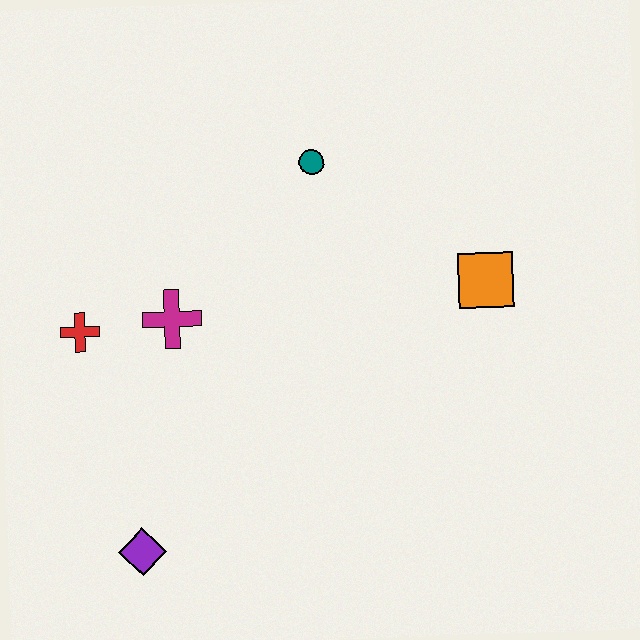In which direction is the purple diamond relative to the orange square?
The purple diamond is to the left of the orange square.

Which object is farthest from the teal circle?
The purple diamond is farthest from the teal circle.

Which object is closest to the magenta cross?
The red cross is closest to the magenta cross.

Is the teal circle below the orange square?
No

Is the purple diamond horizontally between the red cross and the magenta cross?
Yes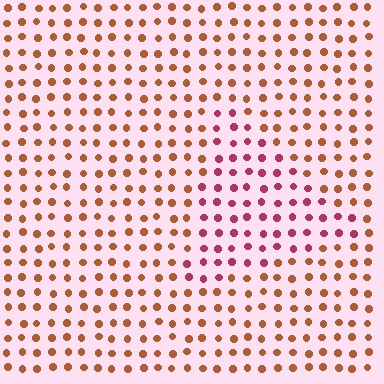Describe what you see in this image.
The image is filled with small brown elements in a uniform arrangement. A triangle-shaped region is visible where the elements are tinted to a slightly different hue, forming a subtle color boundary.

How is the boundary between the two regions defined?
The boundary is defined purely by a slight shift in hue (about 42 degrees). Spacing, size, and orientation are identical on both sides.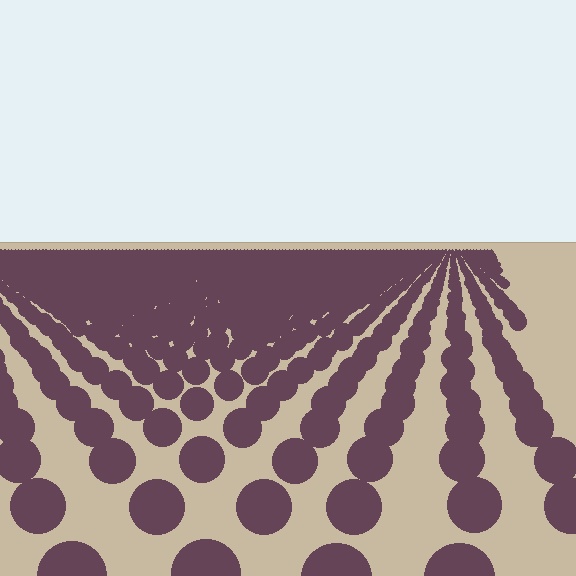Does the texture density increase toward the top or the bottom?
Density increases toward the top.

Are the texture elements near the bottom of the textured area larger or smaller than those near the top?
Larger. Near the bottom, elements are closer to the viewer and appear at a bigger on-screen size.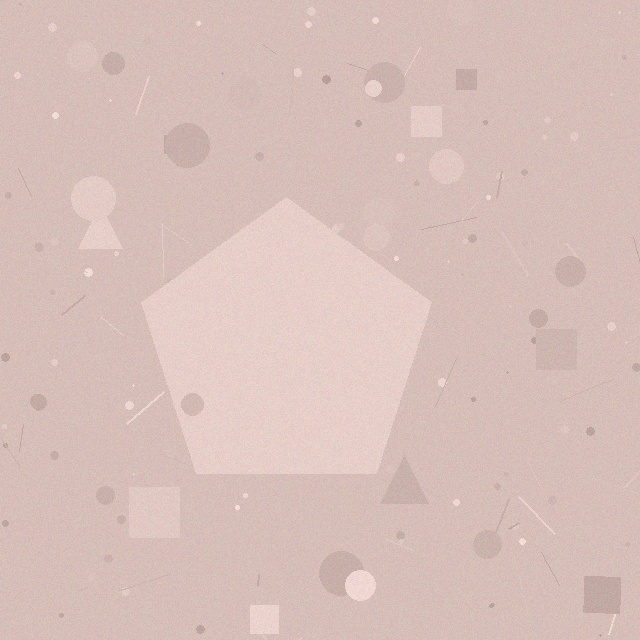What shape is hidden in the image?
A pentagon is hidden in the image.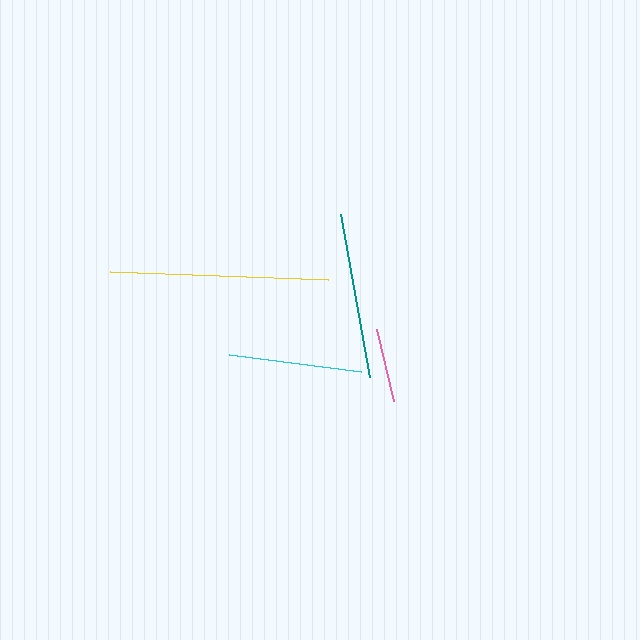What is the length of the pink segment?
The pink segment is approximately 74 pixels long.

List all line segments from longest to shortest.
From longest to shortest: yellow, teal, cyan, pink.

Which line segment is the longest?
The yellow line is the longest at approximately 218 pixels.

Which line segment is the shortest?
The pink line is the shortest at approximately 74 pixels.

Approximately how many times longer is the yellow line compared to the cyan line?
The yellow line is approximately 1.6 times the length of the cyan line.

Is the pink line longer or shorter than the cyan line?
The cyan line is longer than the pink line.